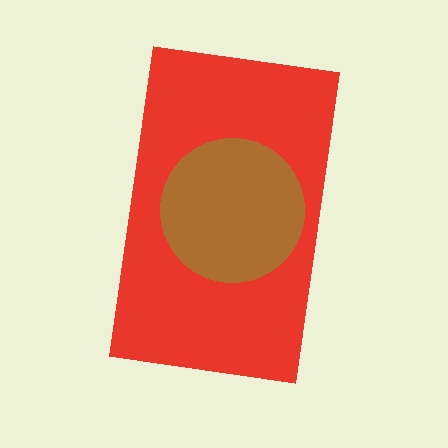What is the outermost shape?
The red rectangle.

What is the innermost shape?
The brown circle.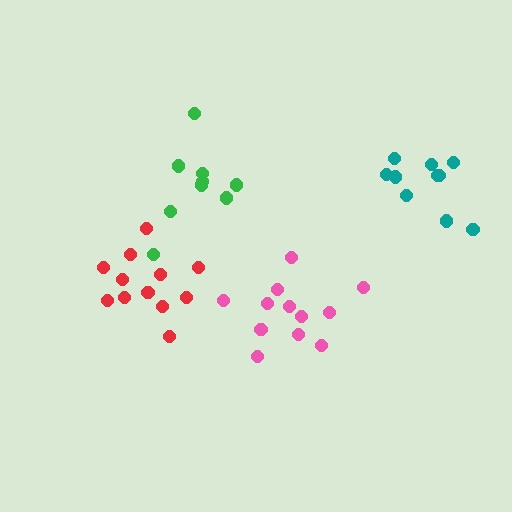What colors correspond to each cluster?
The clusters are colored: green, pink, teal, red.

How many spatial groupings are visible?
There are 4 spatial groupings.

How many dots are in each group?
Group 1: 9 dots, Group 2: 12 dots, Group 3: 10 dots, Group 4: 12 dots (43 total).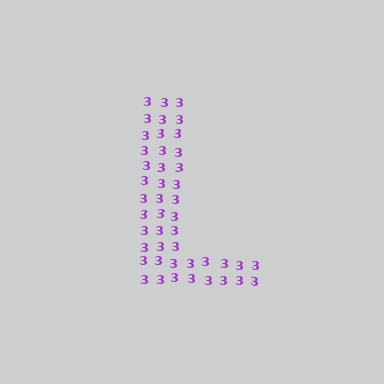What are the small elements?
The small elements are digit 3's.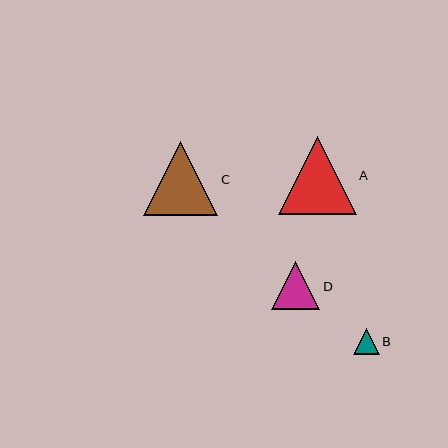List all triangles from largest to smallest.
From largest to smallest: A, C, D, B.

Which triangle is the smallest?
Triangle B is the smallest with a size of approximately 25 pixels.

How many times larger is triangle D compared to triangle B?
Triangle D is approximately 1.9 times the size of triangle B.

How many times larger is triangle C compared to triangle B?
Triangle C is approximately 2.9 times the size of triangle B.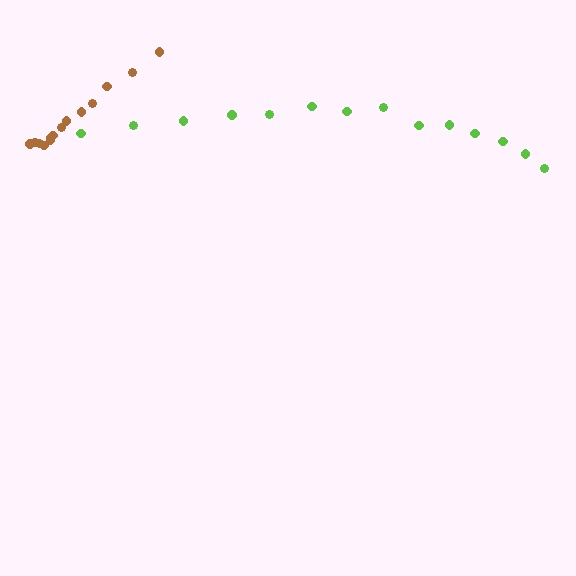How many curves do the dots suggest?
There are 2 distinct paths.